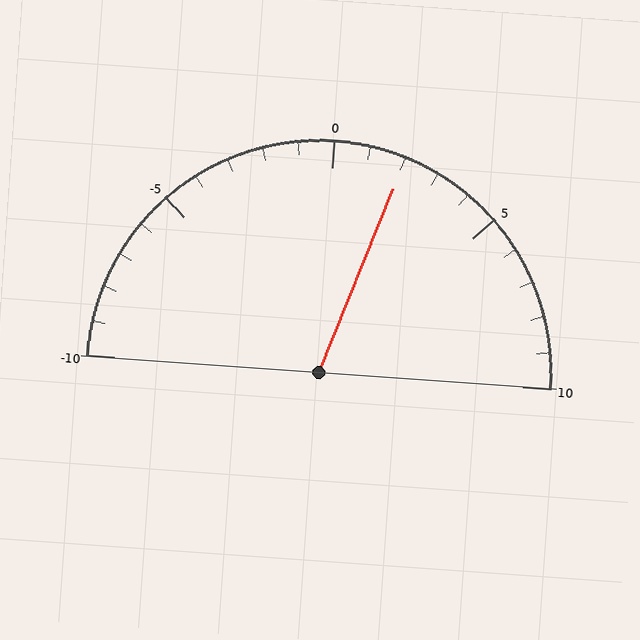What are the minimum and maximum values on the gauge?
The gauge ranges from -10 to 10.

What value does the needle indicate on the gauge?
The needle indicates approximately 2.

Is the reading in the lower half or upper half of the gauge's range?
The reading is in the upper half of the range (-10 to 10).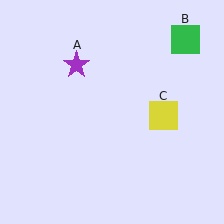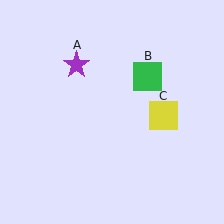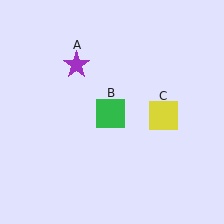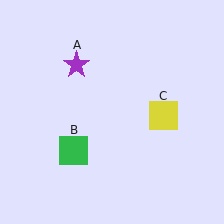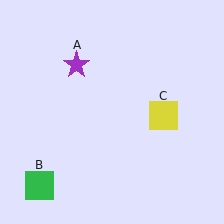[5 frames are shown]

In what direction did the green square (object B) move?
The green square (object B) moved down and to the left.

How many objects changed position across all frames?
1 object changed position: green square (object B).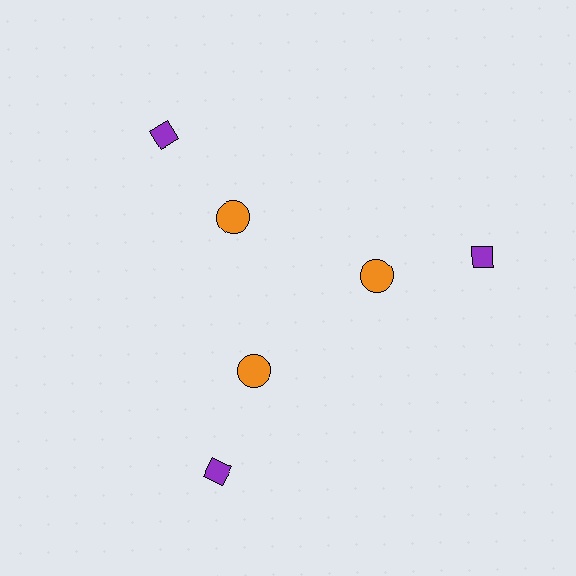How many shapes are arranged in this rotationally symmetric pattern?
There are 6 shapes, arranged in 3 groups of 2.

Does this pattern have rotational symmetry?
Yes, this pattern has 3-fold rotational symmetry. It looks the same after rotating 120 degrees around the center.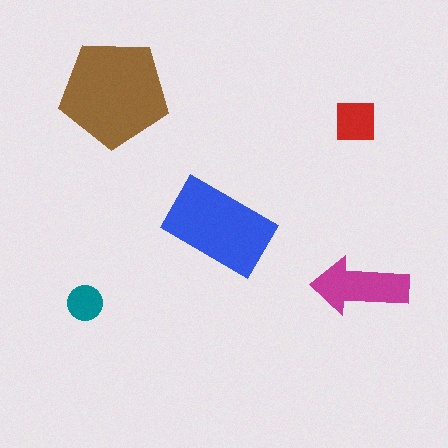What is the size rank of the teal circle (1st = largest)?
5th.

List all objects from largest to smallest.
The brown pentagon, the blue rectangle, the magenta arrow, the red square, the teal circle.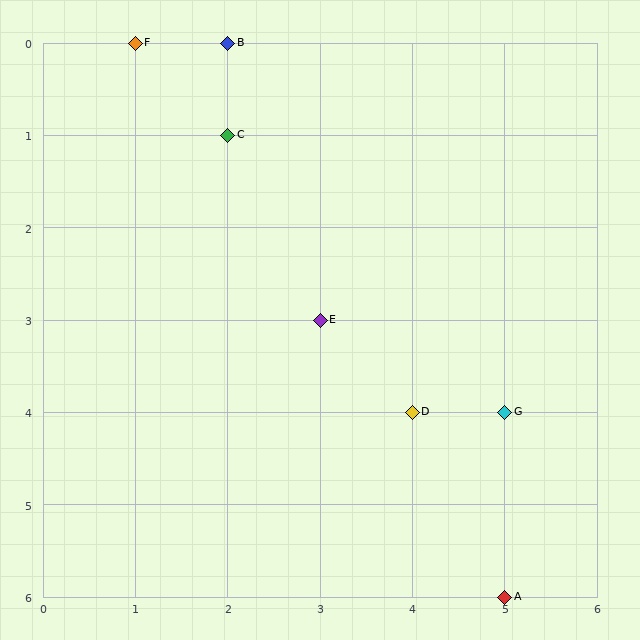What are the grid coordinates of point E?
Point E is at grid coordinates (3, 3).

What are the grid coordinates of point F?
Point F is at grid coordinates (1, 0).